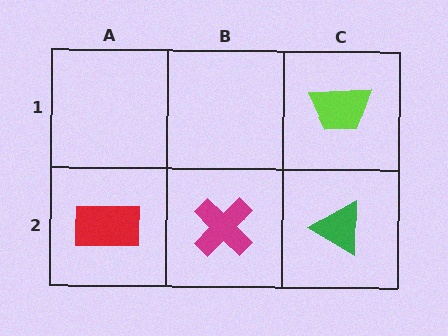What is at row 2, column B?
A magenta cross.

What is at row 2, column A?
A red rectangle.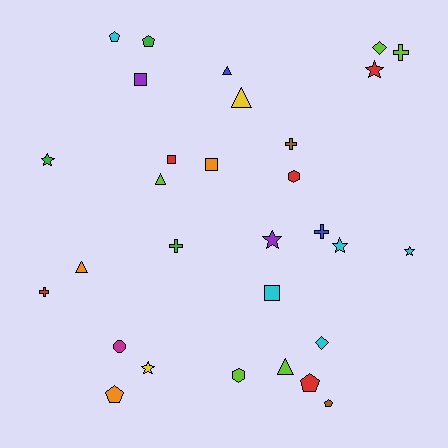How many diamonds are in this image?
There are 2 diamonds.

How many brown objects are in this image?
There are 2 brown objects.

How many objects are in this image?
There are 30 objects.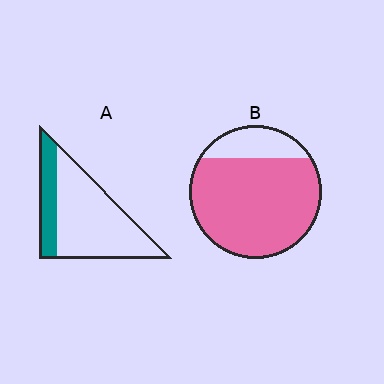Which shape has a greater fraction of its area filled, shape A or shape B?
Shape B.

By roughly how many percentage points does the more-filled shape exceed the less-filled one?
By roughly 55 percentage points (B over A).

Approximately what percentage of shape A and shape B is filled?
A is approximately 25% and B is approximately 80%.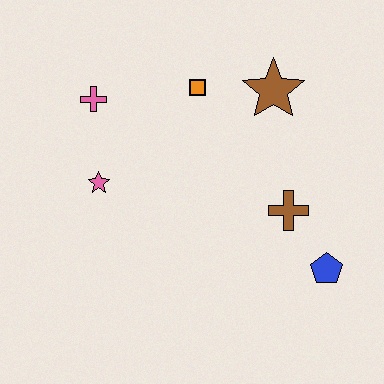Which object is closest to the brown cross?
The blue pentagon is closest to the brown cross.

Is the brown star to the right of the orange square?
Yes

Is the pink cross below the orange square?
Yes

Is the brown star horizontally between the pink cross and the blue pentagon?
Yes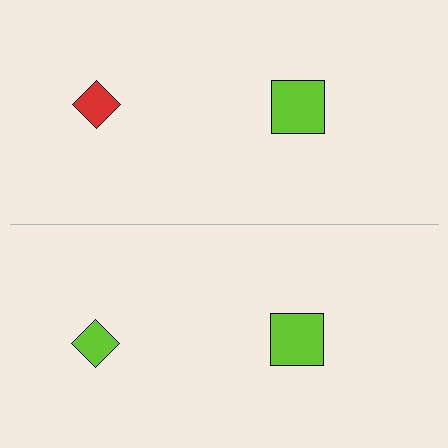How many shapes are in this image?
There are 4 shapes in this image.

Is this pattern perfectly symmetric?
No, the pattern is not perfectly symmetric. The lime diamond on the bottom side breaks the symmetry — its mirror counterpart is red.